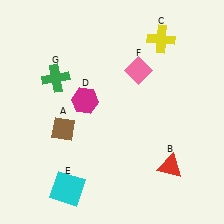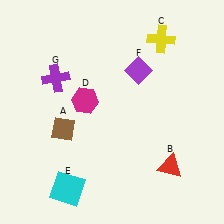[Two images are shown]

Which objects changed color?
F changed from pink to purple. G changed from green to purple.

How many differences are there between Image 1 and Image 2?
There are 2 differences between the two images.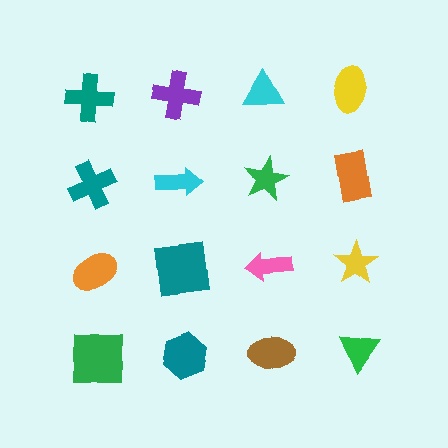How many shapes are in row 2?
4 shapes.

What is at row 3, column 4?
A yellow star.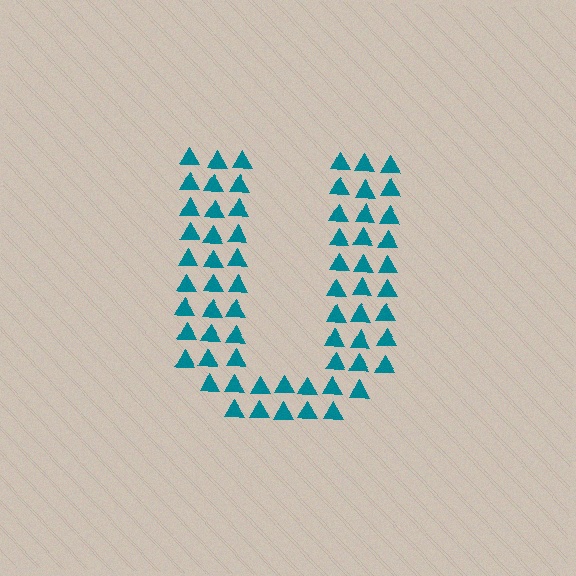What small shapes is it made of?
It is made of small triangles.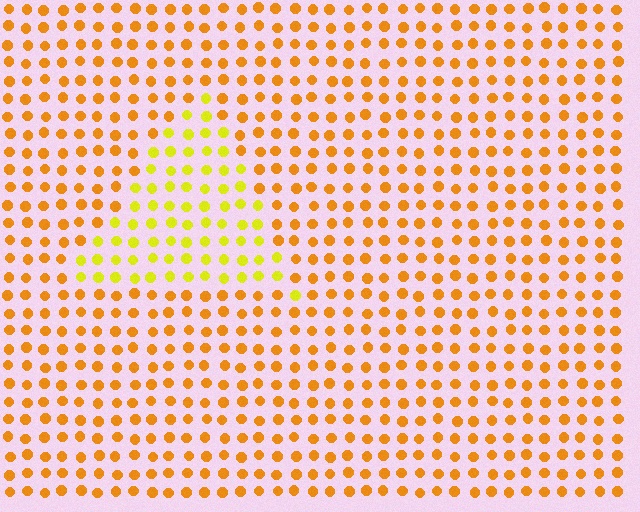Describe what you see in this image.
The image is filled with small orange elements in a uniform arrangement. A triangle-shaped region is visible where the elements are tinted to a slightly different hue, forming a subtle color boundary.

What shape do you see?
I see a triangle.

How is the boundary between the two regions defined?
The boundary is defined purely by a slight shift in hue (about 32 degrees). Spacing, size, and orientation are identical on both sides.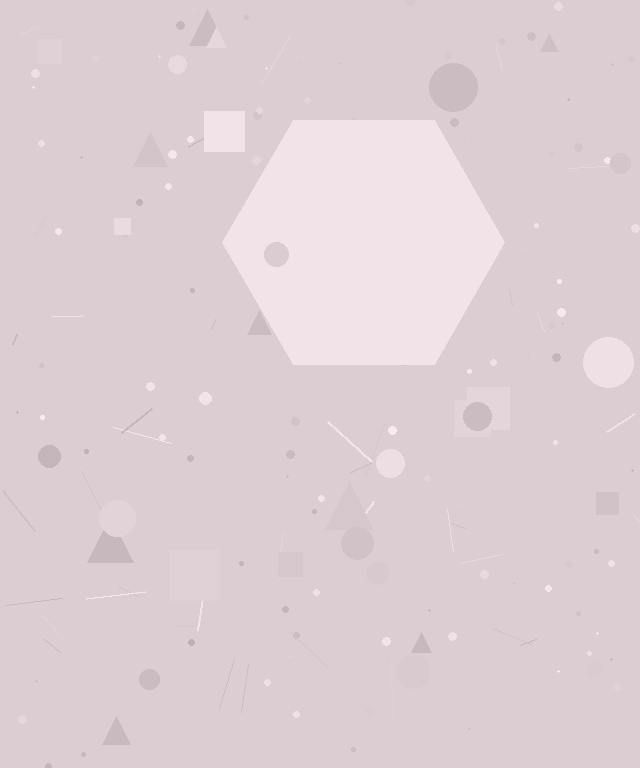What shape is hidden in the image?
A hexagon is hidden in the image.